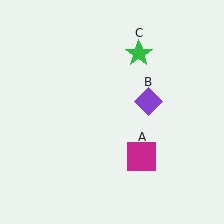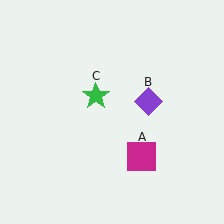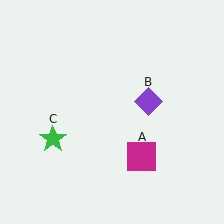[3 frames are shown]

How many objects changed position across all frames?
1 object changed position: green star (object C).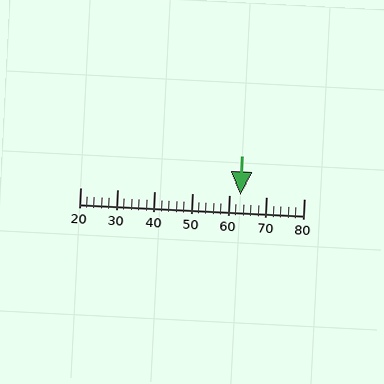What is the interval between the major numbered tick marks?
The major tick marks are spaced 10 units apart.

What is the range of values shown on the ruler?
The ruler shows values from 20 to 80.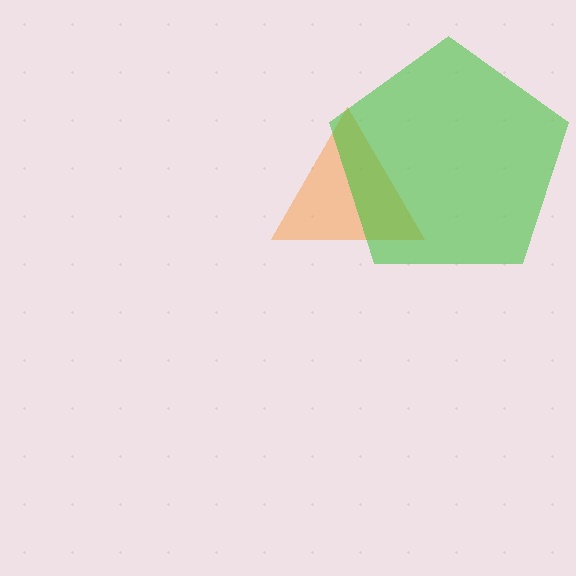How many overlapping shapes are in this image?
There are 2 overlapping shapes in the image.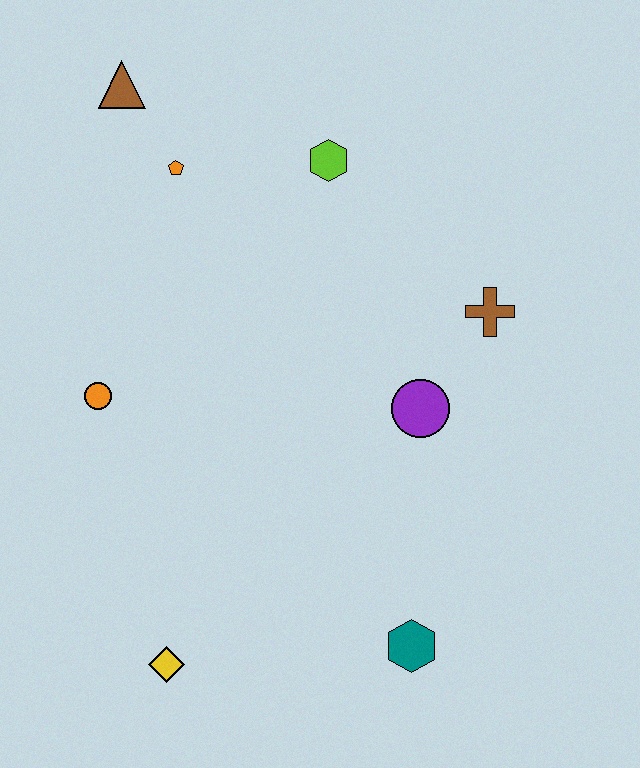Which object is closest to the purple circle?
The brown cross is closest to the purple circle.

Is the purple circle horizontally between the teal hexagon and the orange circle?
No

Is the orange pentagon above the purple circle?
Yes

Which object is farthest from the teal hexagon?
The brown triangle is farthest from the teal hexagon.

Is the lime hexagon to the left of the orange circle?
No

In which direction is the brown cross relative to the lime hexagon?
The brown cross is to the right of the lime hexagon.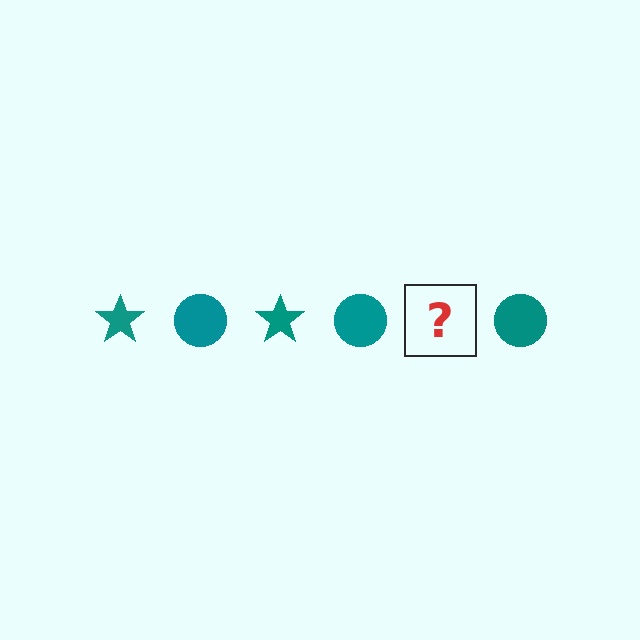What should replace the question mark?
The question mark should be replaced with a teal star.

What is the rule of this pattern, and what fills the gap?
The rule is that the pattern cycles through star, circle shapes in teal. The gap should be filled with a teal star.